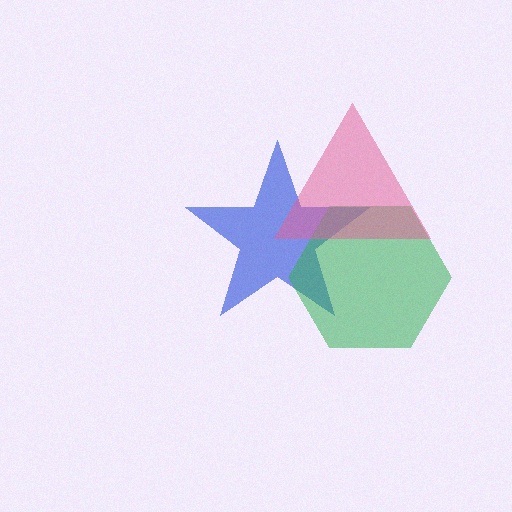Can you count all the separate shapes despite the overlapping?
Yes, there are 3 separate shapes.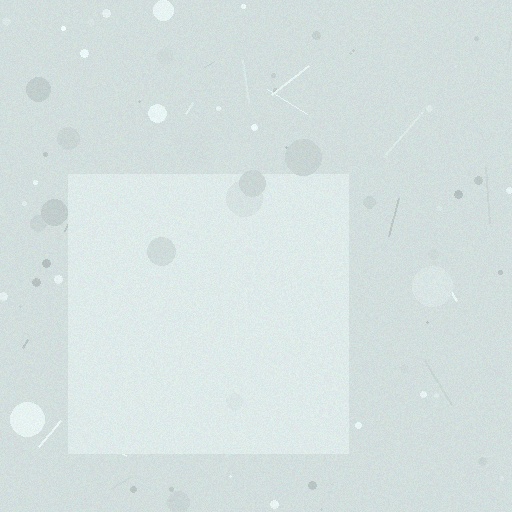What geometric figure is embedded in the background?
A square is embedded in the background.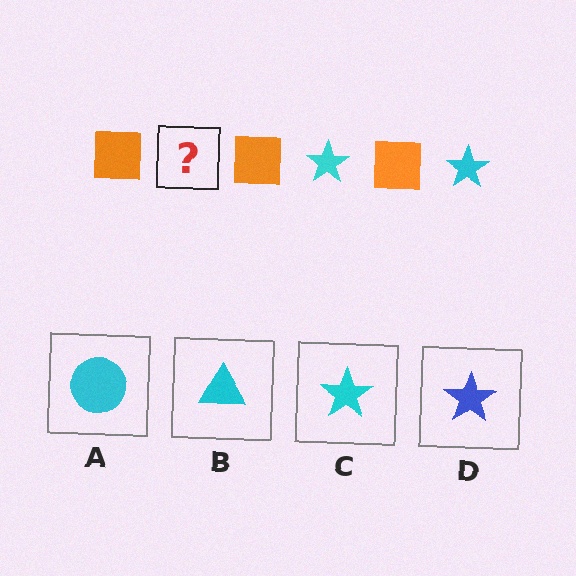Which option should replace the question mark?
Option C.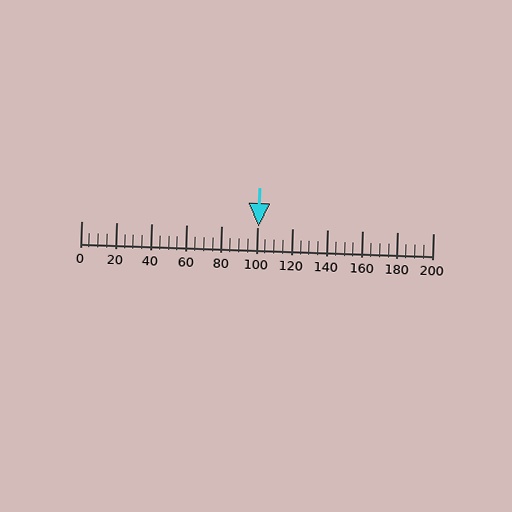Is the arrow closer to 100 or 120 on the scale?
The arrow is closer to 100.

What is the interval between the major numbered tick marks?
The major tick marks are spaced 20 units apart.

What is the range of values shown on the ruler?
The ruler shows values from 0 to 200.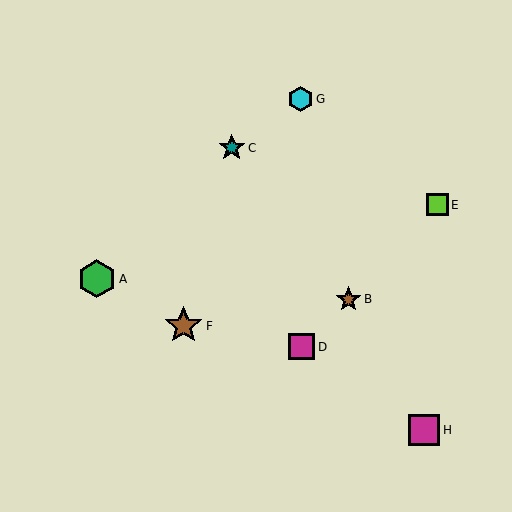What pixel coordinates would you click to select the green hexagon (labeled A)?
Click at (97, 279) to select the green hexagon A.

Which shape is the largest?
The brown star (labeled F) is the largest.